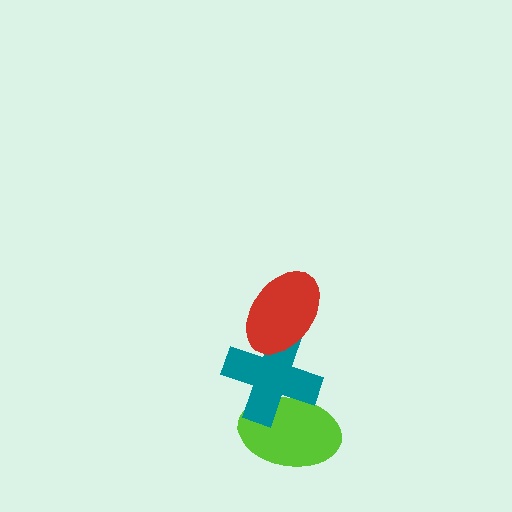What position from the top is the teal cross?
The teal cross is 2nd from the top.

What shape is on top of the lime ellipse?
The teal cross is on top of the lime ellipse.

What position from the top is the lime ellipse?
The lime ellipse is 3rd from the top.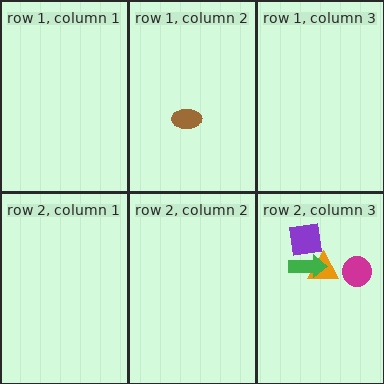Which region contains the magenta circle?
The row 2, column 3 region.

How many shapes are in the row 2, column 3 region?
4.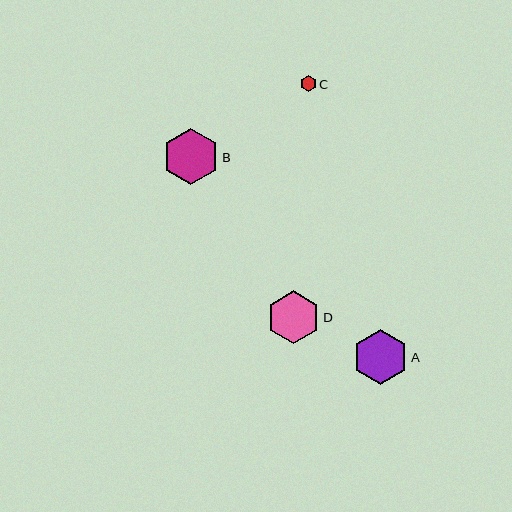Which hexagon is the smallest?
Hexagon C is the smallest with a size of approximately 16 pixels.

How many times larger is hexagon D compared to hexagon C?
Hexagon D is approximately 3.4 times the size of hexagon C.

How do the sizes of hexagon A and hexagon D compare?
Hexagon A and hexagon D are approximately the same size.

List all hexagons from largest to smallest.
From largest to smallest: B, A, D, C.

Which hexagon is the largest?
Hexagon B is the largest with a size of approximately 57 pixels.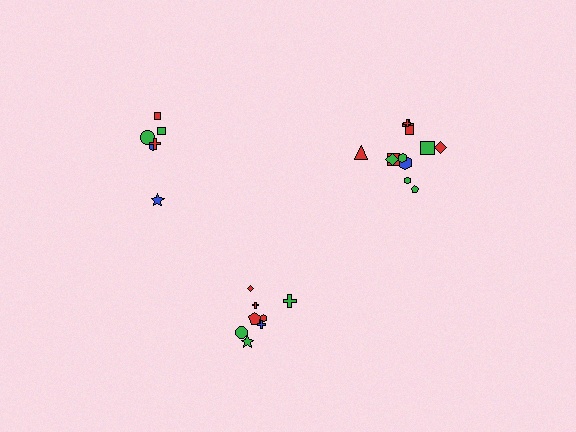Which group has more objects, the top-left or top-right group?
The top-right group.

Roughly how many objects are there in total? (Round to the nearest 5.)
Roughly 25 objects in total.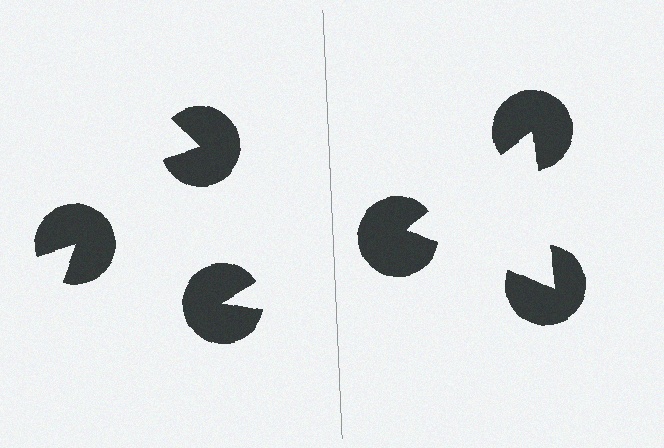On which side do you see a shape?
An illusory triangle appears on the right side. On the left side the wedge cuts are rotated, so no coherent shape forms.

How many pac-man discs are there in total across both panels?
6 — 3 on each side.